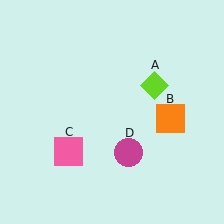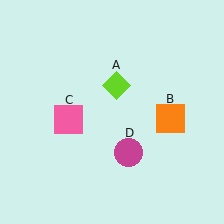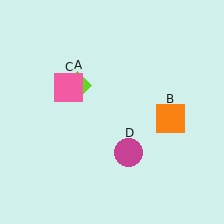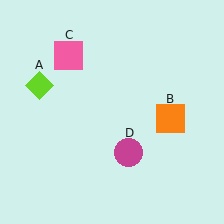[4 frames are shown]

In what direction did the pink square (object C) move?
The pink square (object C) moved up.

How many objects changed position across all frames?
2 objects changed position: lime diamond (object A), pink square (object C).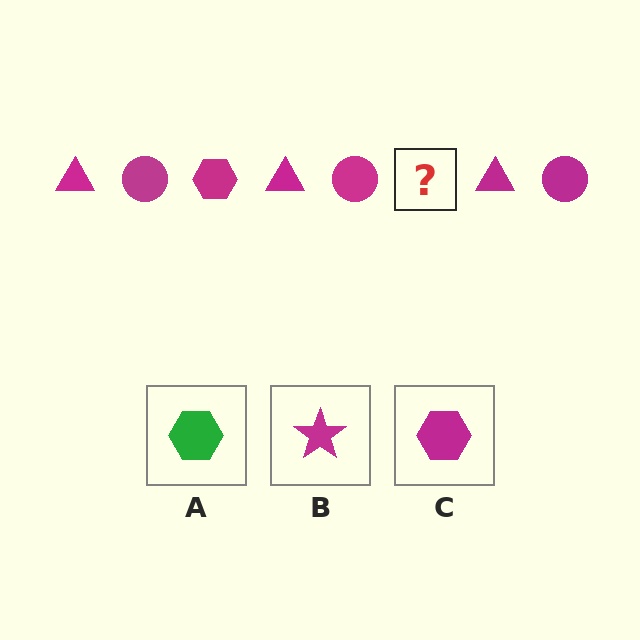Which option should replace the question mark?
Option C.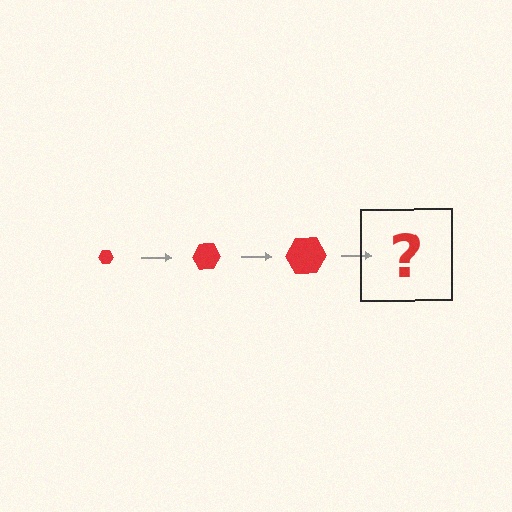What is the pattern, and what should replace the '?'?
The pattern is that the hexagon gets progressively larger each step. The '?' should be a red hexagon, larger than the previous one.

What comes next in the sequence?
The next element should be a red hexagon, larger than the previous one.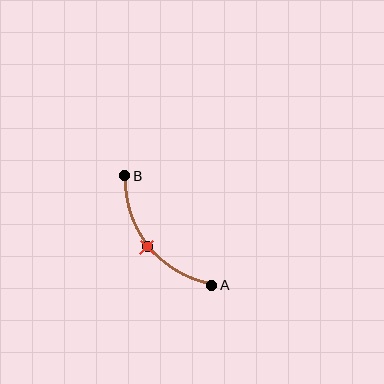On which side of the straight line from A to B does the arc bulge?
The arc bulges below and to the left of the straight line connecting A and B.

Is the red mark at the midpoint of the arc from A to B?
Yes. The red mark lies on the arc at equal arc-length from both A and B — it is the arc midpoint.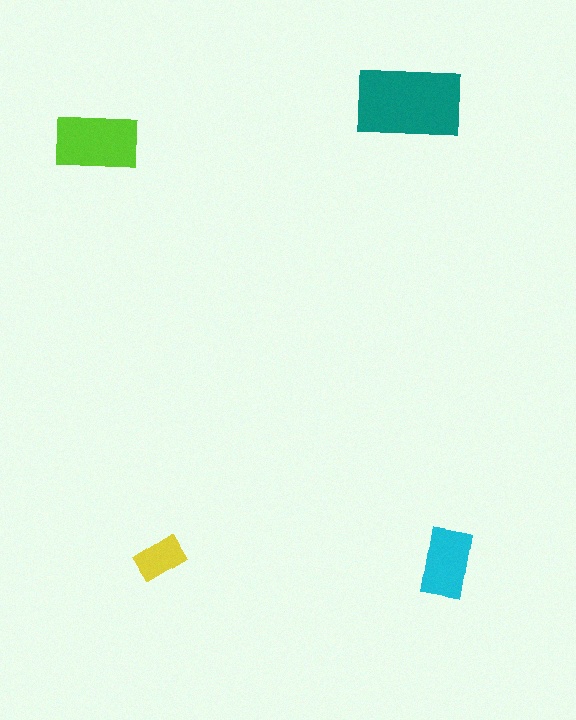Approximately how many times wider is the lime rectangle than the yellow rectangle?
About 1.5 times wider.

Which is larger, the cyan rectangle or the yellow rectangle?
The cyan one.